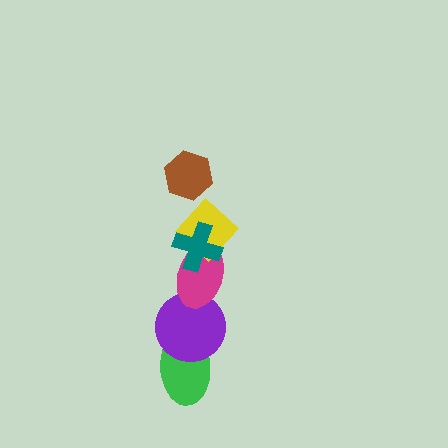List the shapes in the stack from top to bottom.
From top to bottom: the brown hexagon, the teal cross, the yellow diamond, the magenta ellipse, the purple circle, the green ellipse.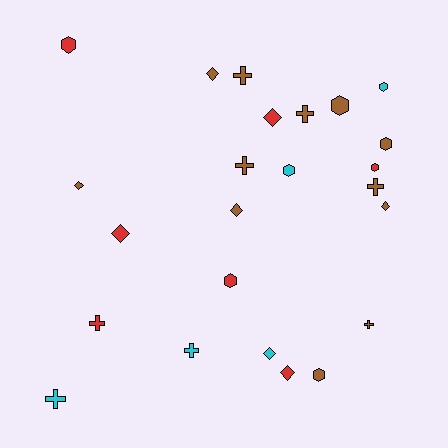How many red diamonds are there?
There are 3 red diamonds.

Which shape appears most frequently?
Cross, with 8 objects.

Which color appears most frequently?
Brown, with 12 objects.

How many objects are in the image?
There are 24 objects.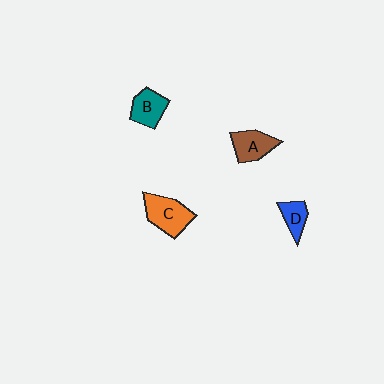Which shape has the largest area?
Shape C (orange).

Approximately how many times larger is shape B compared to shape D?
Approximately 1.3 times.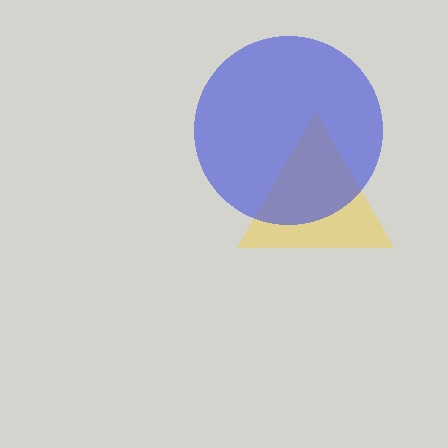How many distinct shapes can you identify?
There are 2 distinct shapes: a yellow triangle, a blue circle.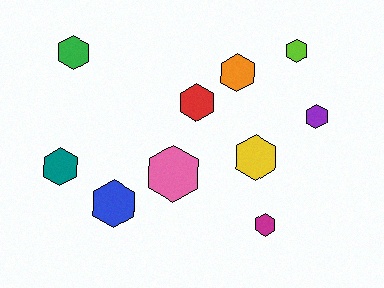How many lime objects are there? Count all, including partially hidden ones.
There is 1 lime object.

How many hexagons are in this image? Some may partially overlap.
There are 10 hexagons.